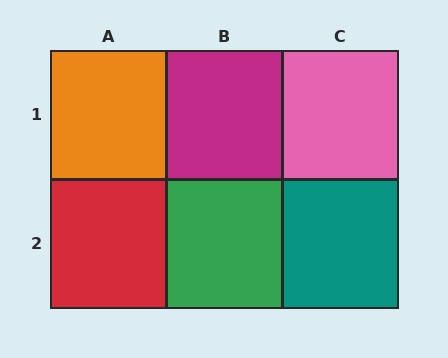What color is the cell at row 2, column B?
Green.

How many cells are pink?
1 cell is pink.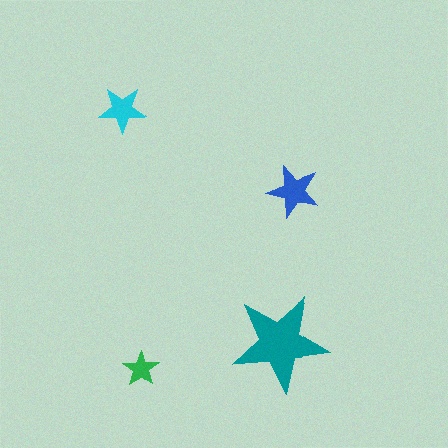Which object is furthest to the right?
The blue star is rightmost.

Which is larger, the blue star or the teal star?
The teal one.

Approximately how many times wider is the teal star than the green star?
About 2.5 times wider.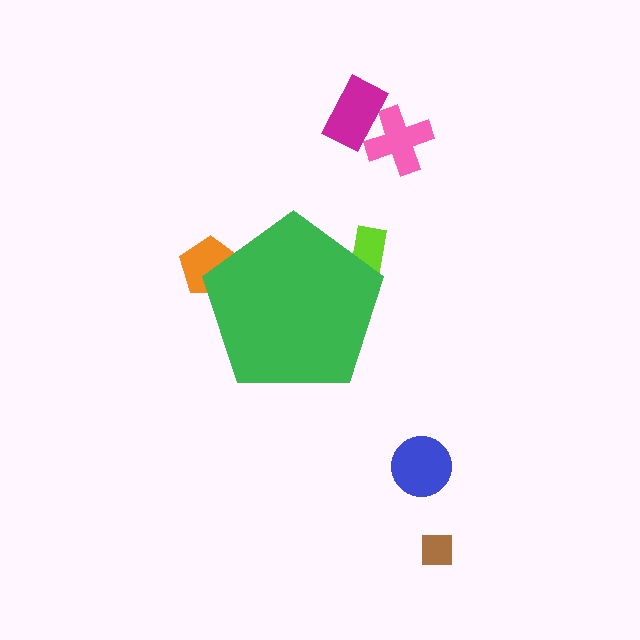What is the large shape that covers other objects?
A green pentagon.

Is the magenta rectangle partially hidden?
No, the magenta rectangle is fully visible.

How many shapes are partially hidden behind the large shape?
2 shapes are partially hidden.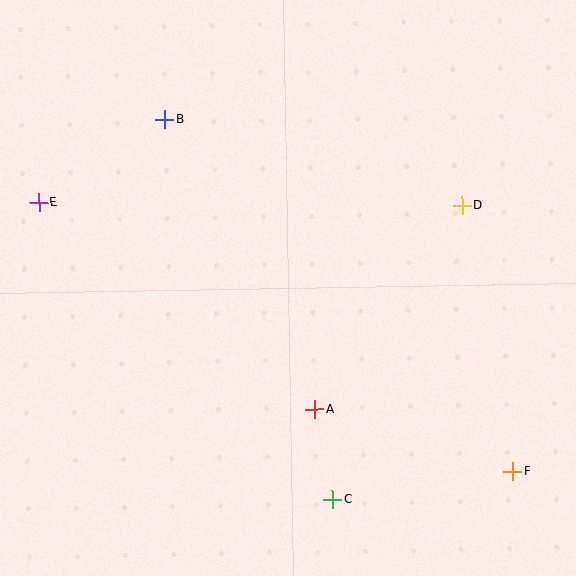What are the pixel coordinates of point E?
Point E is at (39, 202).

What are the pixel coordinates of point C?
Point C is at (333, 500).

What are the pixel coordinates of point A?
Point A is at (315, 409).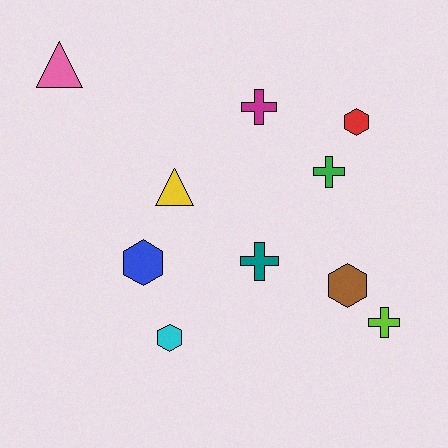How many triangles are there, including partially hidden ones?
There are 2 triangles.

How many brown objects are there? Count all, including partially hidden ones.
There is 1 brown object.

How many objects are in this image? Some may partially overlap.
There are 10 objects.